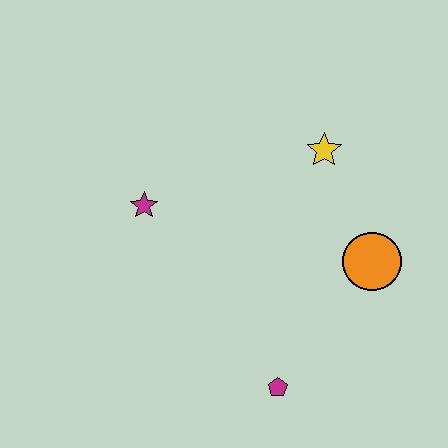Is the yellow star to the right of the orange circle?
No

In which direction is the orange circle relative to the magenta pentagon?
The orange circle is above the magenta pentagon.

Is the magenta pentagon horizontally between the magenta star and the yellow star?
Yes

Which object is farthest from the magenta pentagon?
The yellow star is farthest from the magenta pentagon.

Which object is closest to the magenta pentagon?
The orange circle is closest to the magenta pentagon.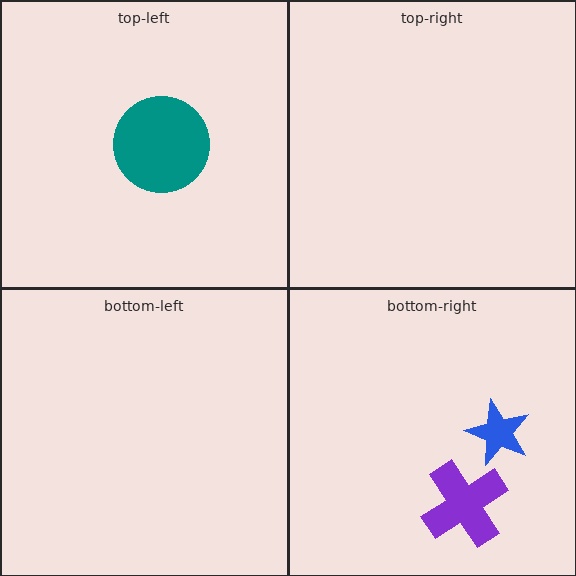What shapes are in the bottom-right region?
The blue star, the purple cross.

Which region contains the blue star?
The bottom-right region.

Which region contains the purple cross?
The bottom-right region.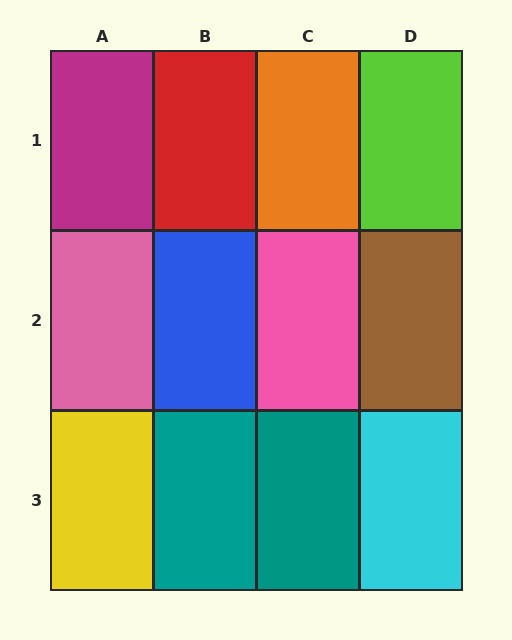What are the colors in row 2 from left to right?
Pink, blue, pink, brown.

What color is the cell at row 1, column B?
Red.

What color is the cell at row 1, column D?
Lime.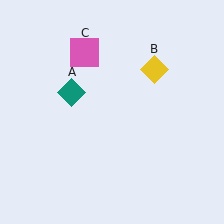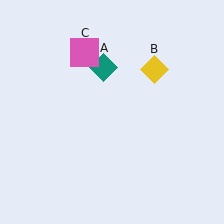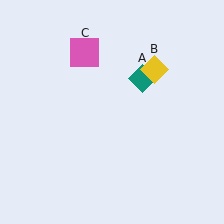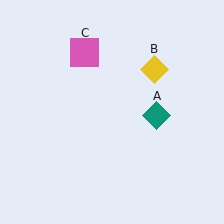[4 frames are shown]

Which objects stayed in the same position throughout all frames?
Yellow diamond (object B) and pink square (object C) remained stationary.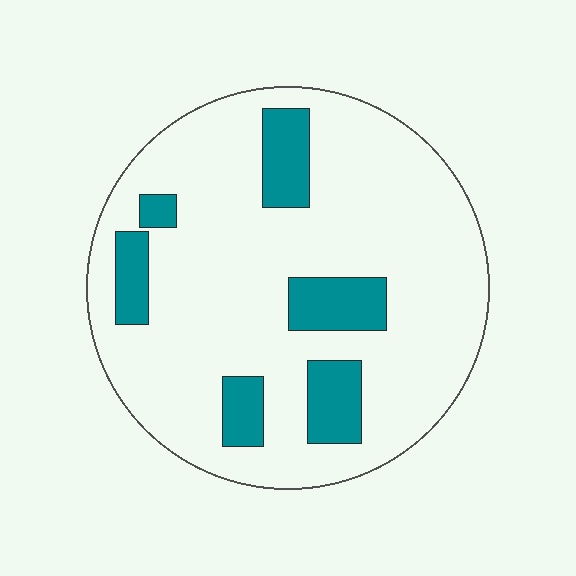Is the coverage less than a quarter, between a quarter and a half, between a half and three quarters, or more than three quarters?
Less than a quarter.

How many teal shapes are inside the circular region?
6.